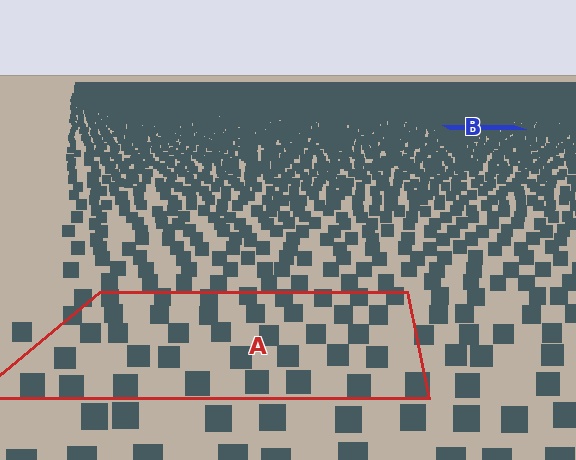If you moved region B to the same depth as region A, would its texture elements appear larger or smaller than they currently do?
They would appear larger. At a closer depth, the same texture elements are projected at a bigger on-screen size.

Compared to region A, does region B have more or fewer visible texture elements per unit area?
Region B has more texture elements per unit area — they are packed more densely because it is farther away.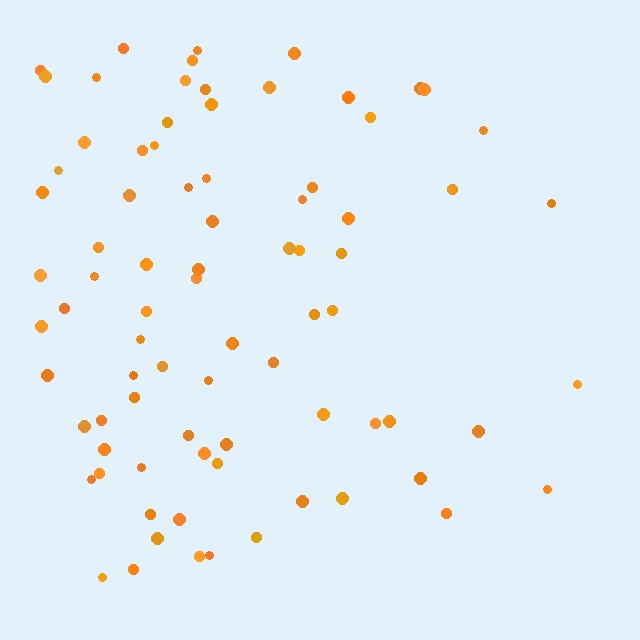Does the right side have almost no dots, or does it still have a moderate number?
Still a moderate number, just noticeably fewer than the left.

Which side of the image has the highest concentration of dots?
The left.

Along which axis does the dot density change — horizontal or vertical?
Horizontal.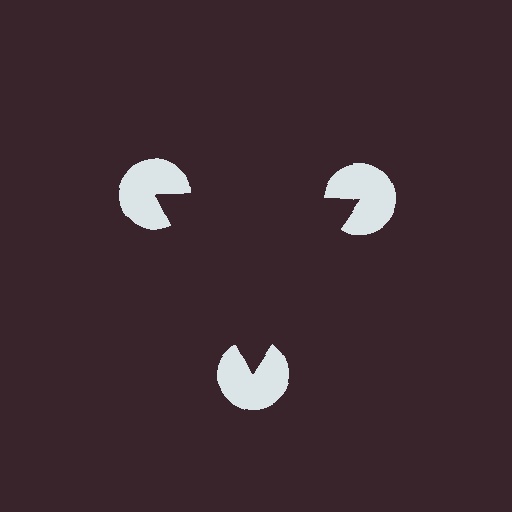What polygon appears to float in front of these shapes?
An illusory triangle — its edges are inferred from the aligned wedge cuts in the pac-man discs, not physically drawn.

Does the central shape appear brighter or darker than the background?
It typically appears slightly darker than the background, even though no actual brightness change is drawn.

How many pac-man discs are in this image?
There are 3 — one at each vertex of the illusory triangle.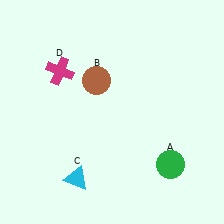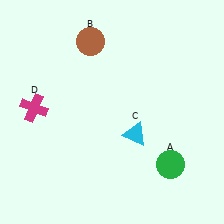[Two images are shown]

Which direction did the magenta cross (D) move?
The magenta cross (D) moved down.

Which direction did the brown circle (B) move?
The brown circle (B) moved up.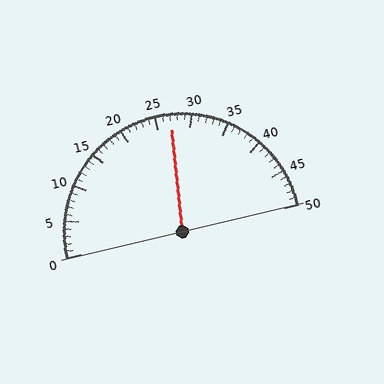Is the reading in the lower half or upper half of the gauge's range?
The reading is in the upper half of the range (0 to 50).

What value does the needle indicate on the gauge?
The needle indicates approximately 27.